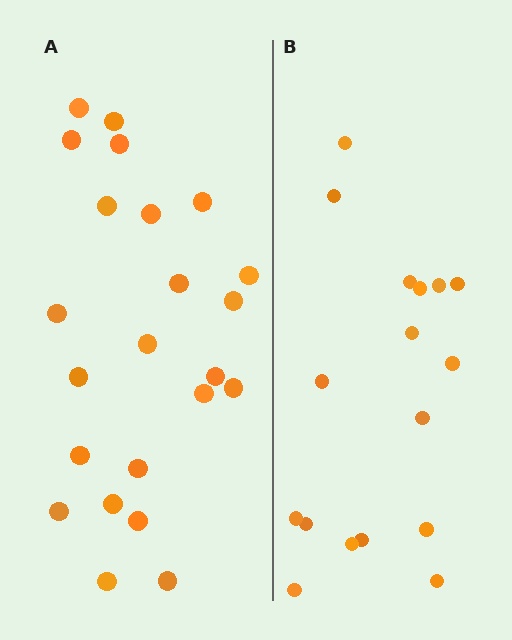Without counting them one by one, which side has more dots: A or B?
Region A (the left region) has more dots.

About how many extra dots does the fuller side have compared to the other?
Region A has about 6 more dots than region B.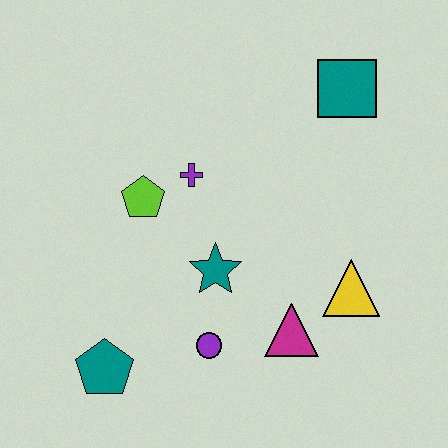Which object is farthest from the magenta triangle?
The teal square is farthest from the magenta triangle.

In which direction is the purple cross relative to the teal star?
The purple cross is above the teal star.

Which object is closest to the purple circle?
The teal star is closest to the purple circle.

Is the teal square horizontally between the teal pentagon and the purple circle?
No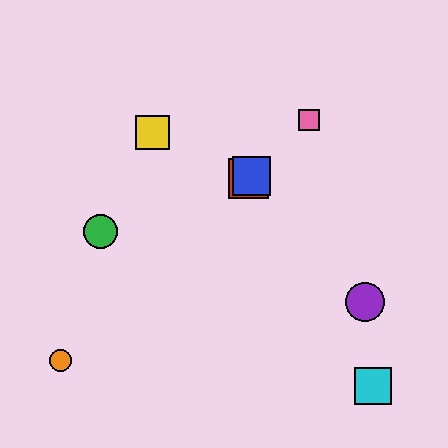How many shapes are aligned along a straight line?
4 shapes (the red square, the blue square, the orange circle, the pink square) are aligned along a straight line.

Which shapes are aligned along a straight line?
The red square, the blue square, the orange circle, the pink square are aligned along a straight line.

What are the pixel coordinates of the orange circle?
The orange circle is at (61, 361).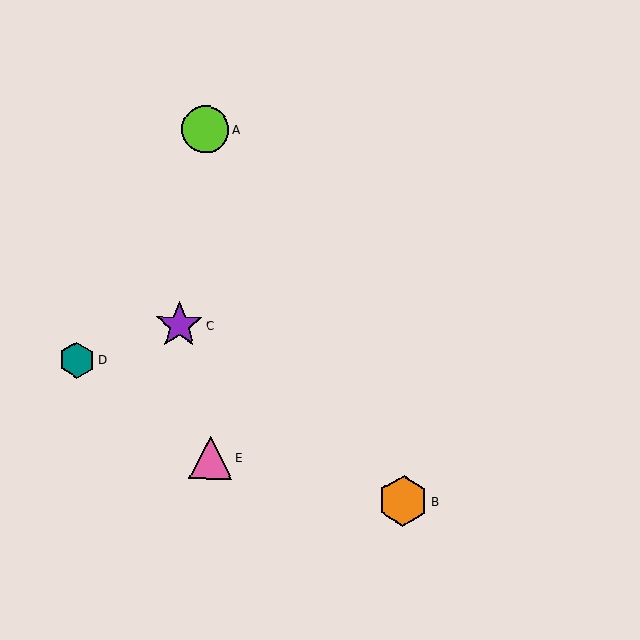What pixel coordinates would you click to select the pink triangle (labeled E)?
Click at (211, 458) to select the pink triangle E.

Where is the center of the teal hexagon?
The center of the teal hexagon is at (77, 360).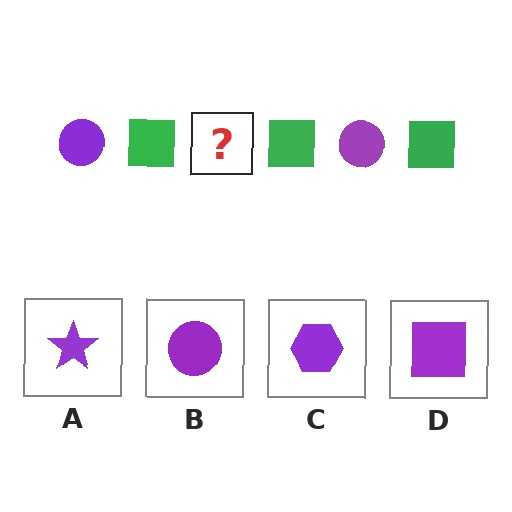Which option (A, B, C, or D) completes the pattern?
B.